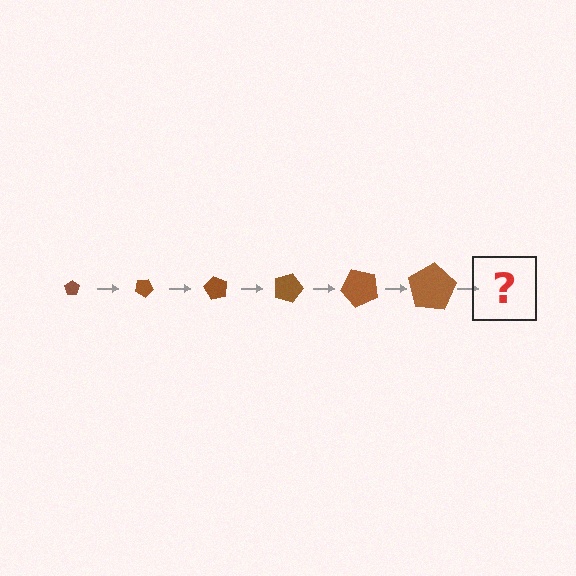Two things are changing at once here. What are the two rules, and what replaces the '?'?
The two rules are that the pentagon grows larger each step and it rotates 30 degrees each step. The '?' should be a pentagon, larger than the previous one and rotated 180 degrees from the start.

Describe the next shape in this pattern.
It should be a pentagon, larger than the previous one and rotated 180 degrees from the start.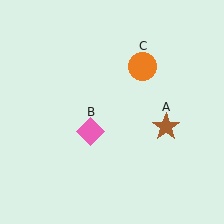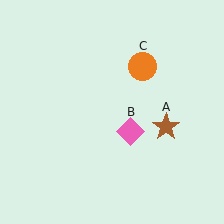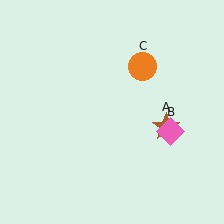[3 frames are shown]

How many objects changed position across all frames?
1 object changed position: pink diamond (object B).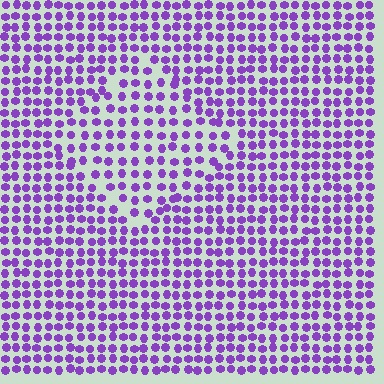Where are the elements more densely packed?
The elements are more densely packed outside the diamond boundary.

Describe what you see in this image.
The image contains small purple elements arranged at two different densities. A diamond-shaped region is visible where the elements are less densely packed than the surrounding area.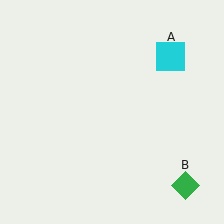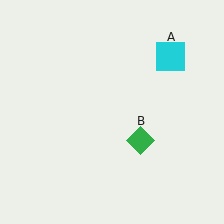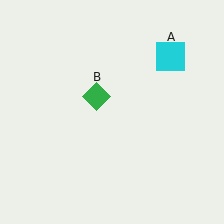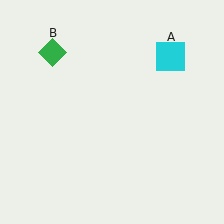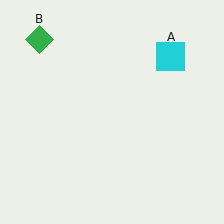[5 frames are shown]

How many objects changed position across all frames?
1 object changed position: green diamond (object B).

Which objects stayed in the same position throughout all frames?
Cyan square (object A) remained stationary.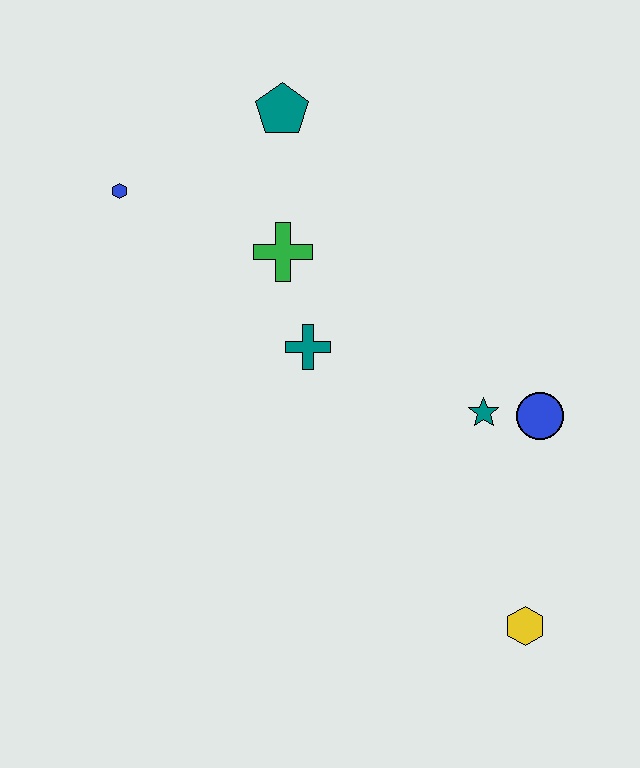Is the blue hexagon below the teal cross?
No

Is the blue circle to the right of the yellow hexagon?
Yes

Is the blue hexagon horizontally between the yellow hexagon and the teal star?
No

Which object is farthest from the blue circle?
The blue hexagon is farthest from the blue circle.